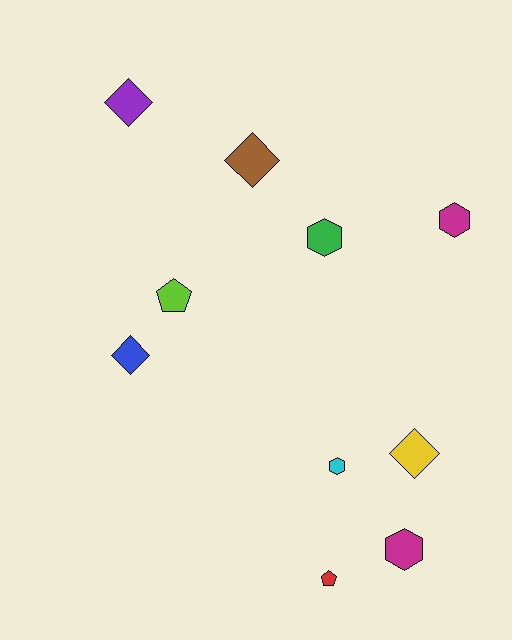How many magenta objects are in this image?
There are 2 magenta objects.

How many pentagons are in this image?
There are 2 pentagons.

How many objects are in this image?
There are 10 objects.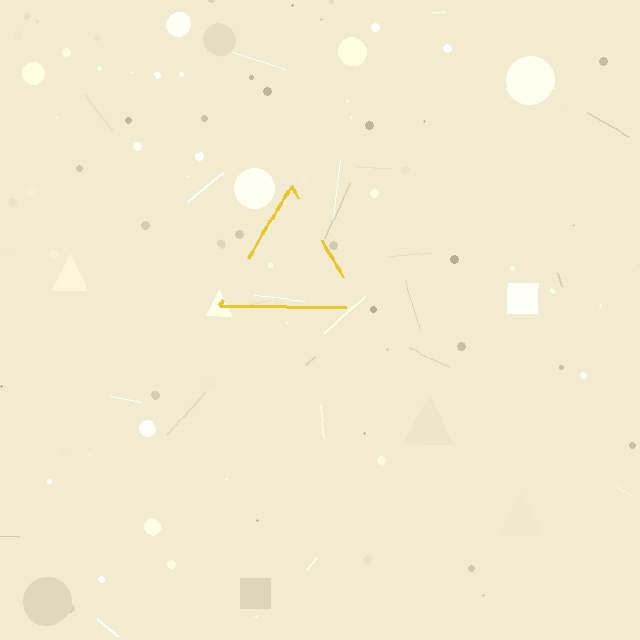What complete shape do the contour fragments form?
The contour fragments form a triangle.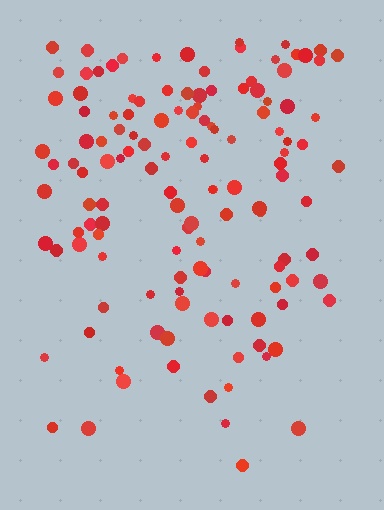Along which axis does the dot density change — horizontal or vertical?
Vertical.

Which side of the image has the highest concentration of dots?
The top.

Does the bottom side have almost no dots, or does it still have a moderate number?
Still a moderate number, just noticeably fewer than the top.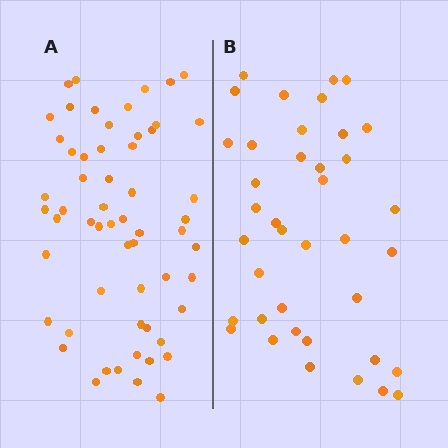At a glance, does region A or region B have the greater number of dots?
Region A (the left region) has more dots.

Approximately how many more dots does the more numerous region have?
Region A has approximately 20 more dots than region B.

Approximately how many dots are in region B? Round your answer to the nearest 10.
About 40 dots. (The exact count is 39, which rounds to 40.)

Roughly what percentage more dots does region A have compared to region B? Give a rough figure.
About 50% more.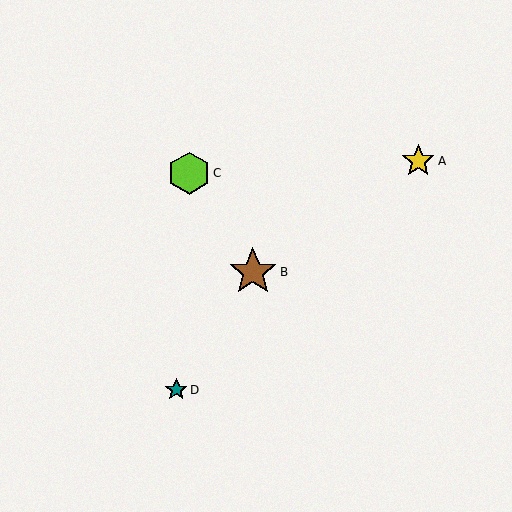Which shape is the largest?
The brown star (labeled B) is the largest.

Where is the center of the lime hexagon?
The center of the lime hexagon is at (189, 173).